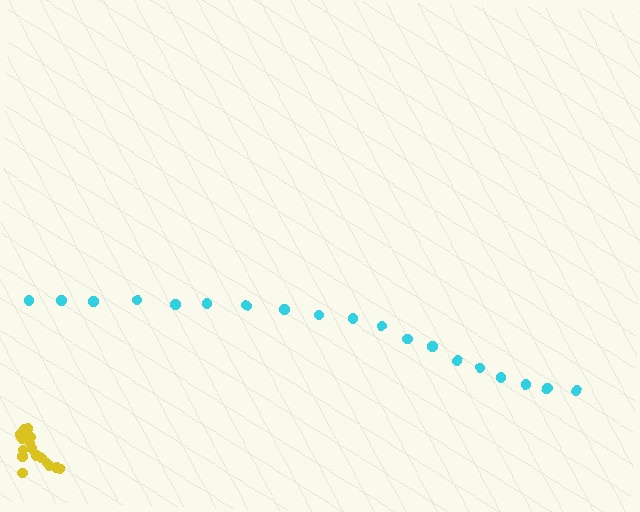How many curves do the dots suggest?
There are 2 distinct paths.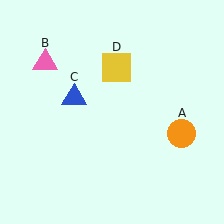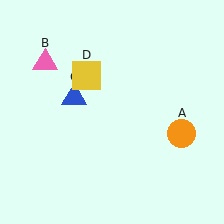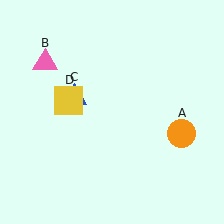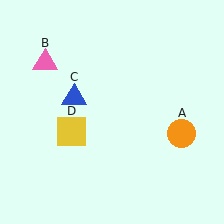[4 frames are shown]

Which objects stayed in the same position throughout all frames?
Orange circle (object A) and pink triangle (object B) and blue triangle (object C) remained stationary.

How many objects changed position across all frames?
1 object changed position: yellow square (object D).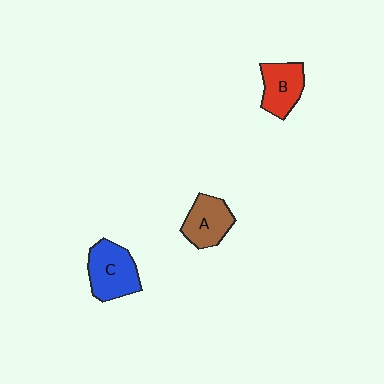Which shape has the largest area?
Shape C (blue).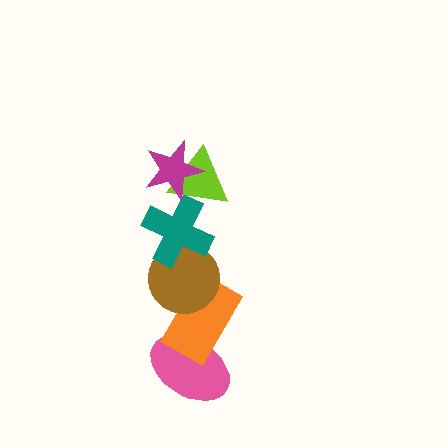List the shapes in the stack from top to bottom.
From top to bottom: the magenta star, the lime triangle, the teal cross, the brown circle, the orange rectangle, the pink ellipse.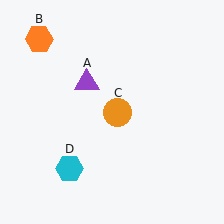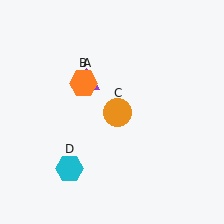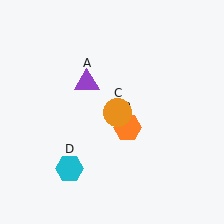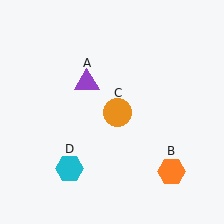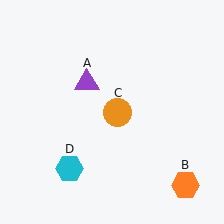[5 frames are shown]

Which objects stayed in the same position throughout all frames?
Purple triangle (object A) and orange circle (object C) and cyan hexagon (object D) remained stationary.